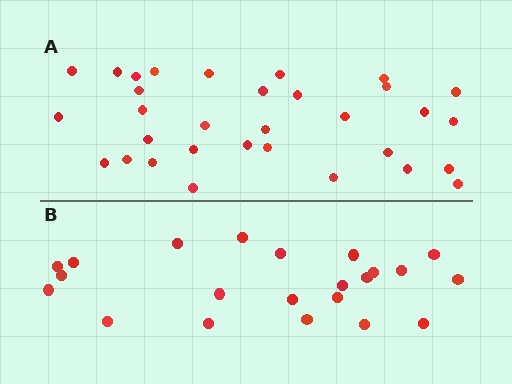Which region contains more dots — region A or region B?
Region A (the top region) has more dots.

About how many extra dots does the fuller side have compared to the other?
Region A has roughly 10 or so more dots than region B.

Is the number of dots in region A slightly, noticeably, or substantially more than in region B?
Region A has substantially more. The ratio is roughly 1.5 to 1.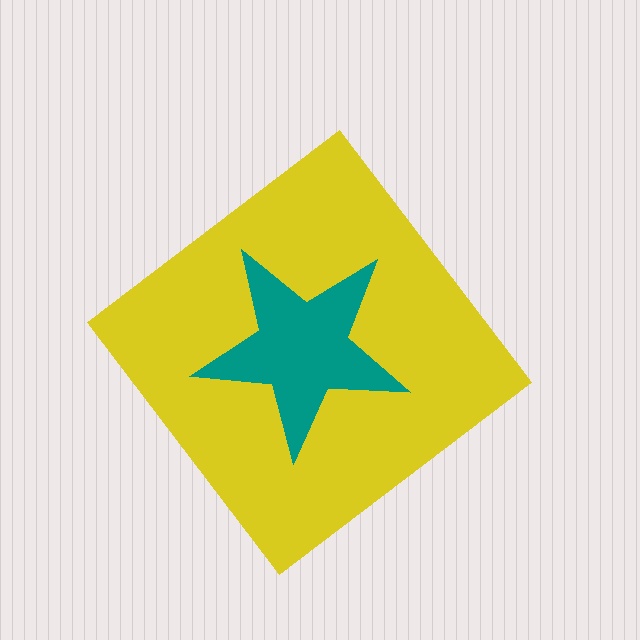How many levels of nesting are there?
2.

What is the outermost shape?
The yellow diamond.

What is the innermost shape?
The teal star.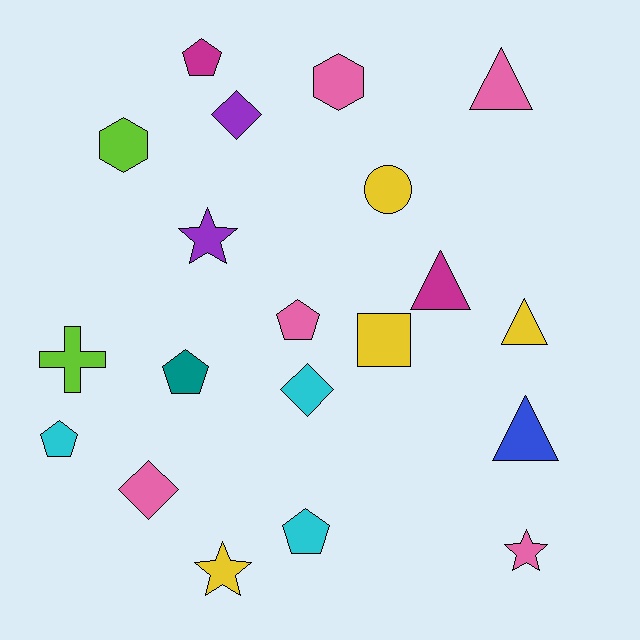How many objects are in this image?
There are 20 objects.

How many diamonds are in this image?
There are 3 diamonds.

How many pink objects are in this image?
There are 5 pink objects.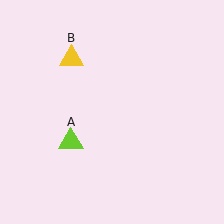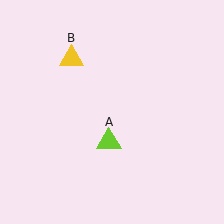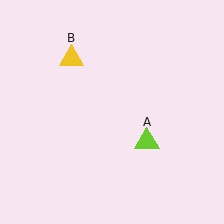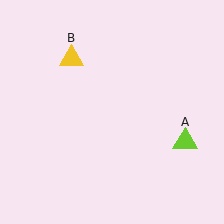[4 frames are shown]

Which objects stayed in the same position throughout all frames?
Yellow triangle (object B) remained stationary.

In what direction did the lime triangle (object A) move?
The lime triangle (object A) moved right.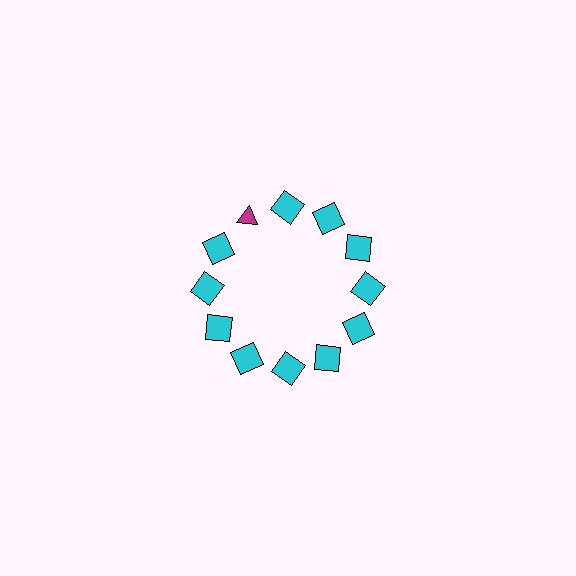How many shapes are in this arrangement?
There are 12 shapes arranged in a ring pattern.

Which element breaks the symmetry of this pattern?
The magenta triangle at roughly the 11 o'clock position breaks the symmetry. All other shapes are cyan squares.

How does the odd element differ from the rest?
It differs in both color (magenta instead of cyan) and shape (triangle instead of square).